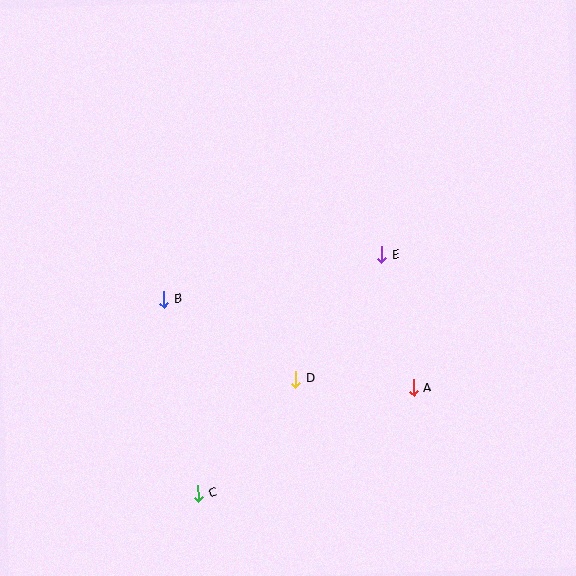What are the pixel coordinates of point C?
Point C is at (198, 493).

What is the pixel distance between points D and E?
The distance between D and E is 151 pixels.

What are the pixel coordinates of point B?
Point B is at (164, 299).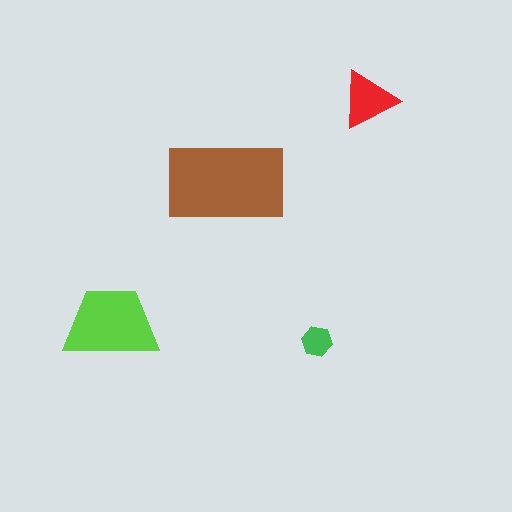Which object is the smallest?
The green hexagon.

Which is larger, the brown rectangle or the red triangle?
The brown rectangle.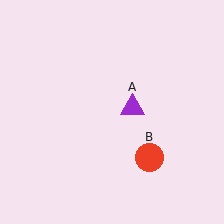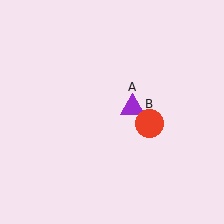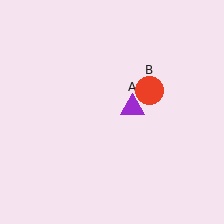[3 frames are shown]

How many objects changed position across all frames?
1 object changed position: red circle (object B).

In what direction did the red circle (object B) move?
The red circle (object B) moved up.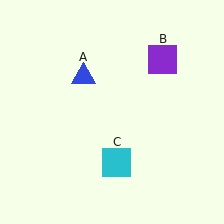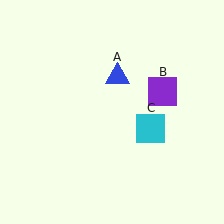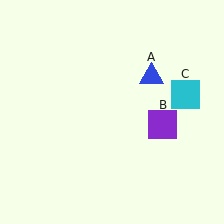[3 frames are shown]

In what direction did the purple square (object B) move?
The purple square (object B) moved down.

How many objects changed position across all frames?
3 objects changed position: blue triangle (object A), purple square (object B), cyan square (object C).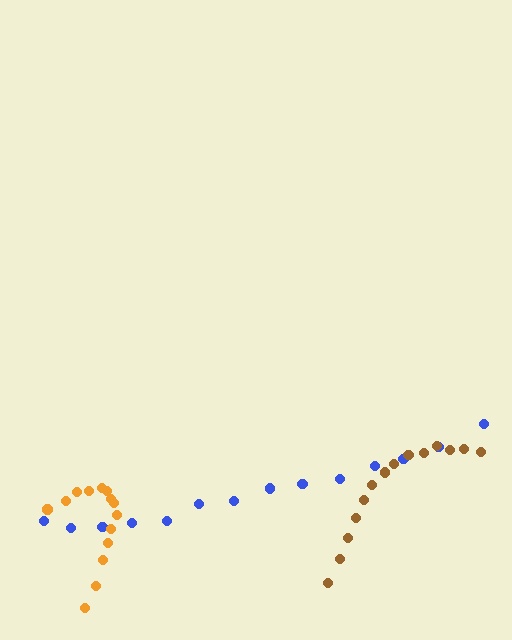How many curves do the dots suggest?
There are 3 distinct paths.